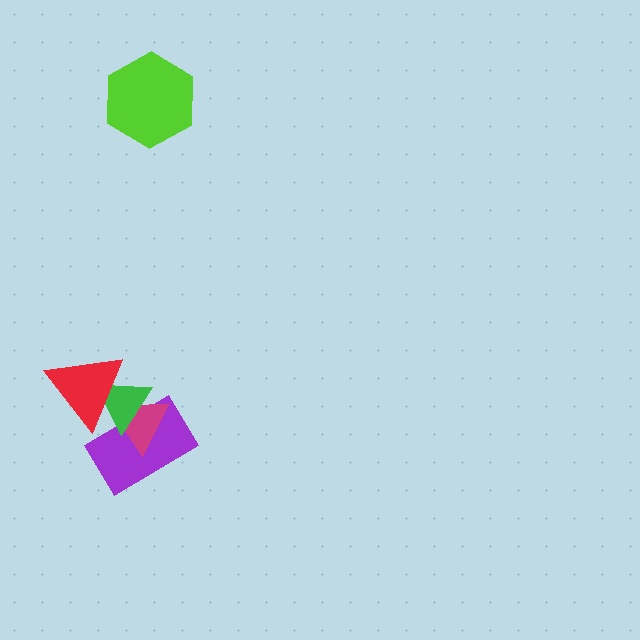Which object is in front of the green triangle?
The red triangle is in front of the green triangle.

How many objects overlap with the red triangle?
3 objects overlap with the red triangle.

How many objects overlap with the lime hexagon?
0 objects overlap with the lime hexagon.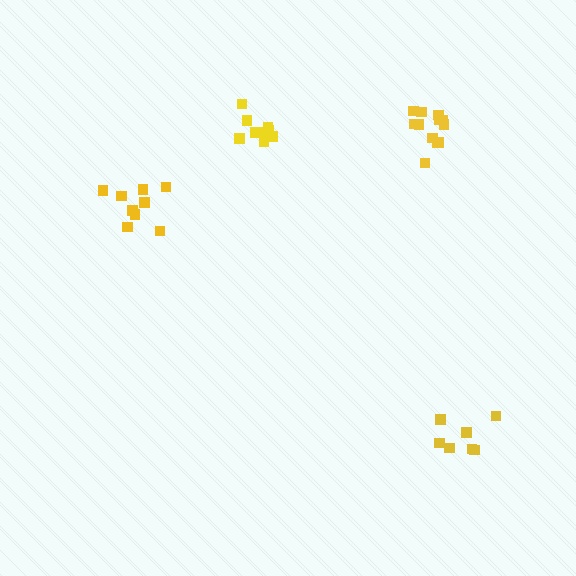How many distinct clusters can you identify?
There are 4 distinct clusters.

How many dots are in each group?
Group 1: 7 dots, Group 2: 12 dots, Group 3: 10 dots, Group 4: 9 dots (38 total).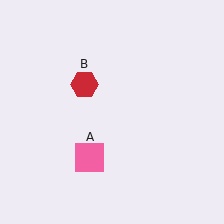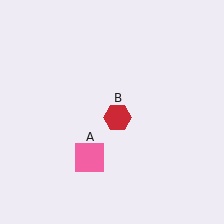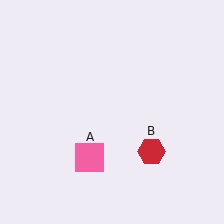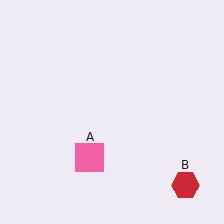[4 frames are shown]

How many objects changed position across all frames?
1 object changed position: red hexagon (object B).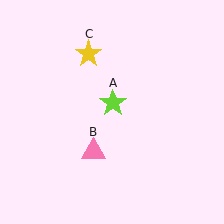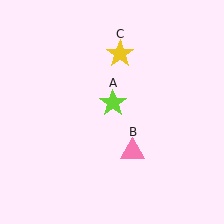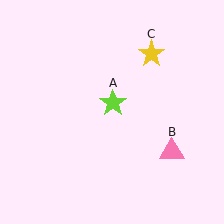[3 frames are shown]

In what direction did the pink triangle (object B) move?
The pink triangle (object B) moved right.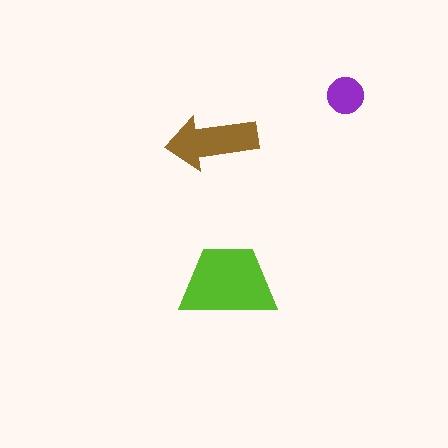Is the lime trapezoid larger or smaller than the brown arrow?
Larger.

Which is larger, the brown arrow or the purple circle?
The brown arrow.